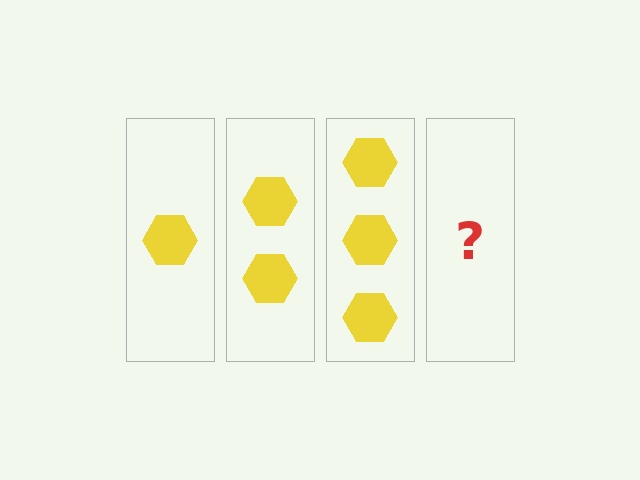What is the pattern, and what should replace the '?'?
The pattern is that each step adds one more hexagon. The '?' should be 4 hexagons.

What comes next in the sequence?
The next element should be 4 hexagons.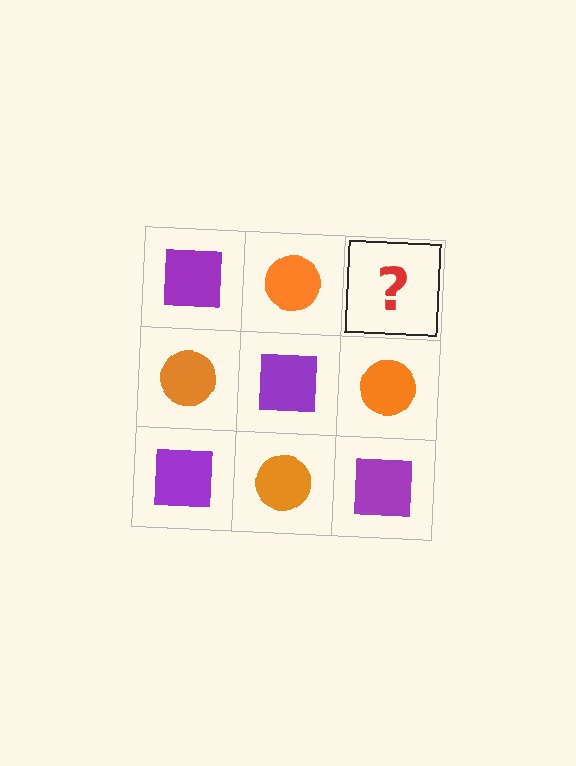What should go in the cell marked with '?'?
The missing cell should contain a purple square.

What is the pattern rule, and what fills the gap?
The rule is that it alternates purple square and orange circle in a checkerboard pattern. The gap should be filled with a purple square.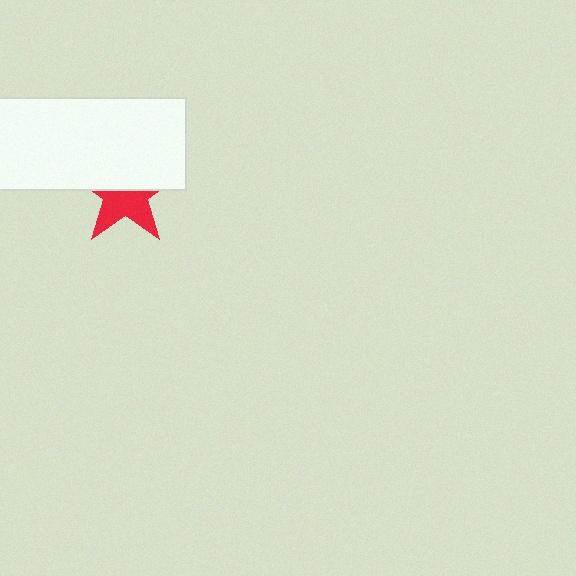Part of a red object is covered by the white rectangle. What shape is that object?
It is a star.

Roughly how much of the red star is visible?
About half of it is visible (roughly 49%).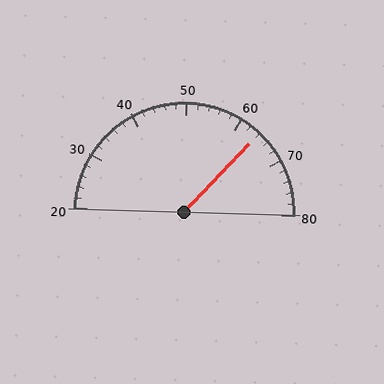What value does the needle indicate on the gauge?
The needle indicates approximately 64.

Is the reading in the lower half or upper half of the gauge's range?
The reading is in the upper half of the range (20 to 80).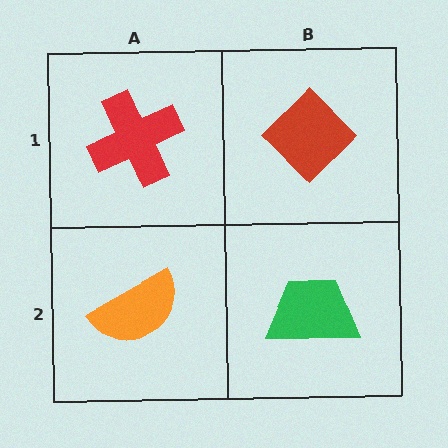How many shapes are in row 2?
2 shapes.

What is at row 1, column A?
A red cross.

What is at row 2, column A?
An orange semicircle.